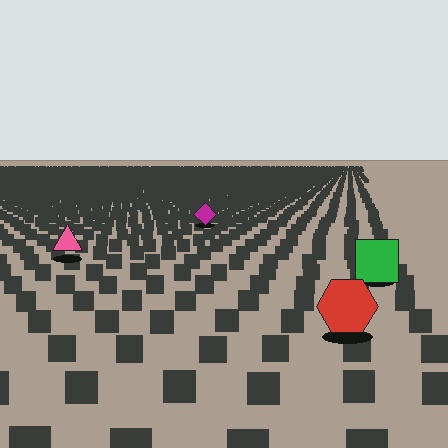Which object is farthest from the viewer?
The magenta diamond is farthest from the viewer. It appears smaller and the ground texture around it is denser.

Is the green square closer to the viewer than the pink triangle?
Yes. The green square is closer — you can tell from the texture gradient: the ground texture is coarser near it.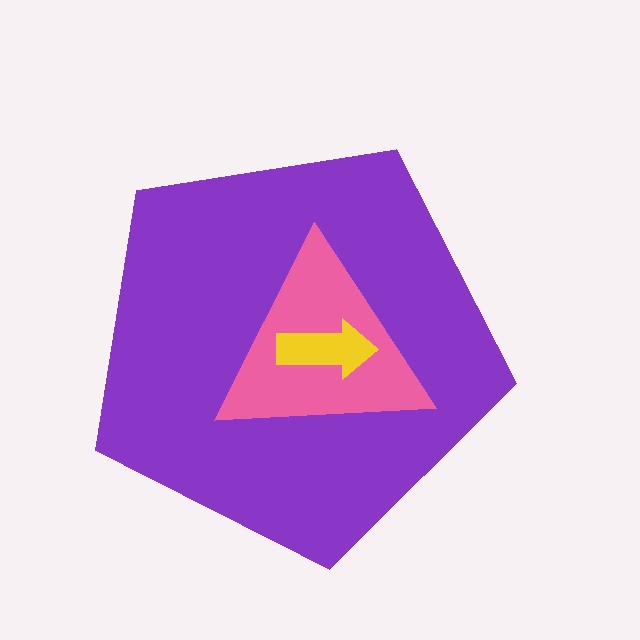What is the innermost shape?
The yellow arrow.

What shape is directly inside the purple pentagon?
The pink triangle.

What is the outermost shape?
The purple pentagon.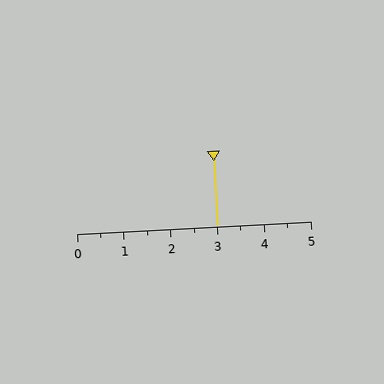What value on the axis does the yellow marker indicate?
The marker indicates approximately 3.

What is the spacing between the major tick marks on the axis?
The major ticks are spaced 1 apart.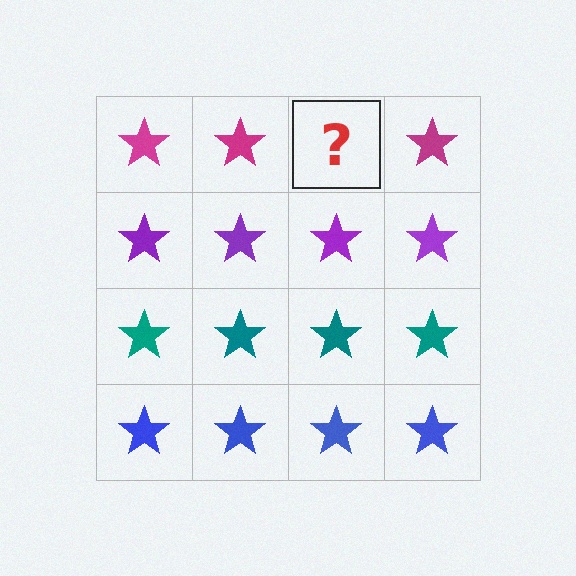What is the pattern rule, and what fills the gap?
The rule is that each row has a consistent color. The gap should be filled with a magenta star.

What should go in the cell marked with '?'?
The missing cell should contain a magenta star.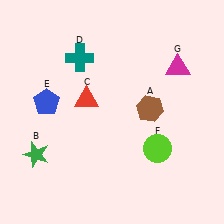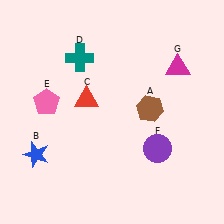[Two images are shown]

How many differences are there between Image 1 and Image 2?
There are 3 differences between the two images.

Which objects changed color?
B changed from green to blue. E changed from blue to pink. F changed from lime to purple.